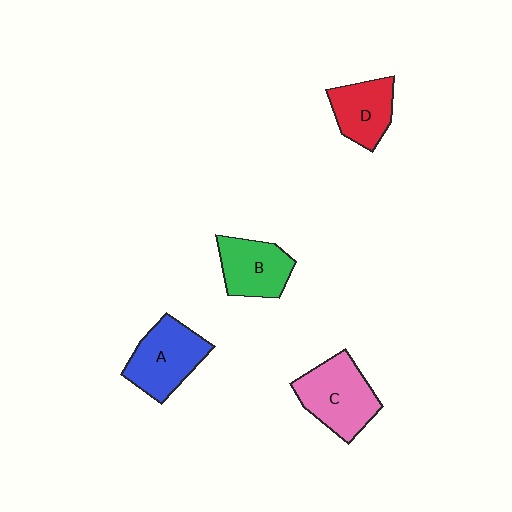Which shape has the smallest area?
Shape D (red).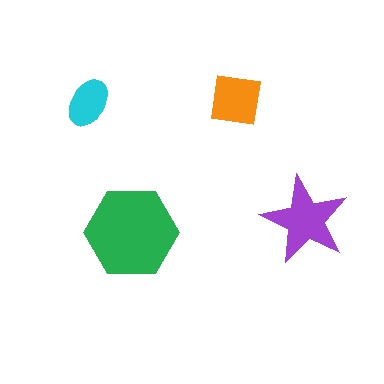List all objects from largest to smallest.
The green hexagon, the purple star, the orange square, the cyan ellipse.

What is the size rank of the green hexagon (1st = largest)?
1st.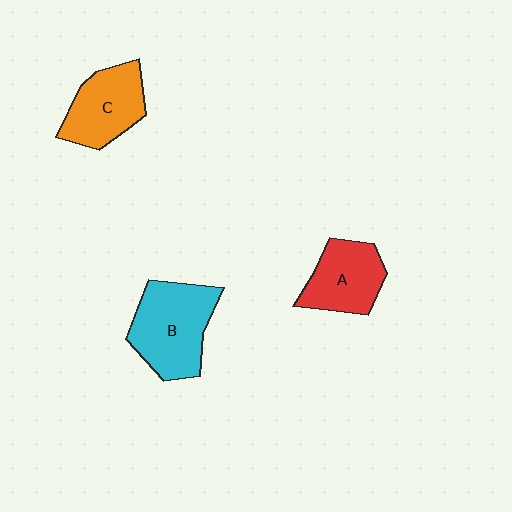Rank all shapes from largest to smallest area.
From largest to smallest: B (cyan), C (orange), A (red).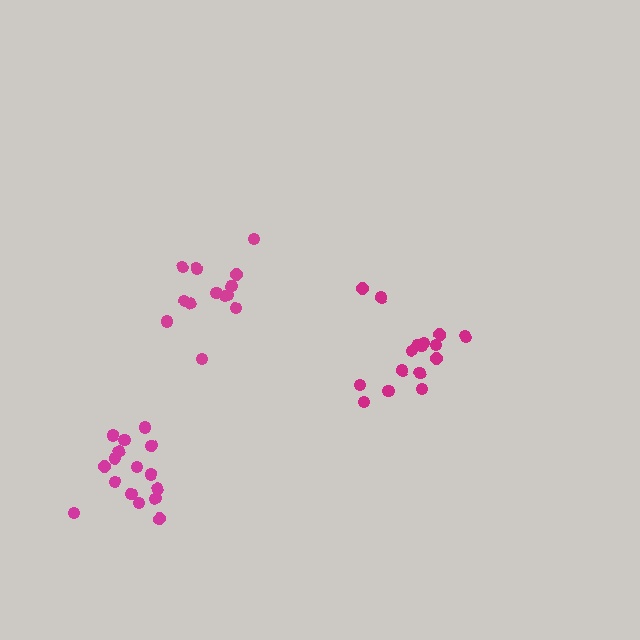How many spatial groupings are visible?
There are 3 spatial groupings.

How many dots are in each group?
Group 1: 16 dots, Group 2: 13 dots, Group 3: 16 dots (45 total).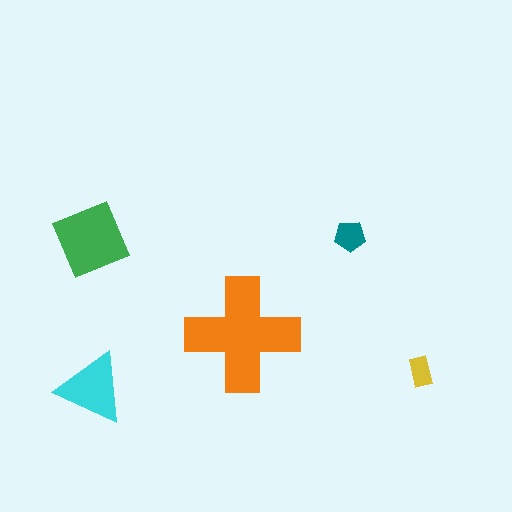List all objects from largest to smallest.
The orange cross, the green diamond, the cyan triangle, the teal pentagon, the yellow rectangle.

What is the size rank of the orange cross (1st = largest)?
1st.